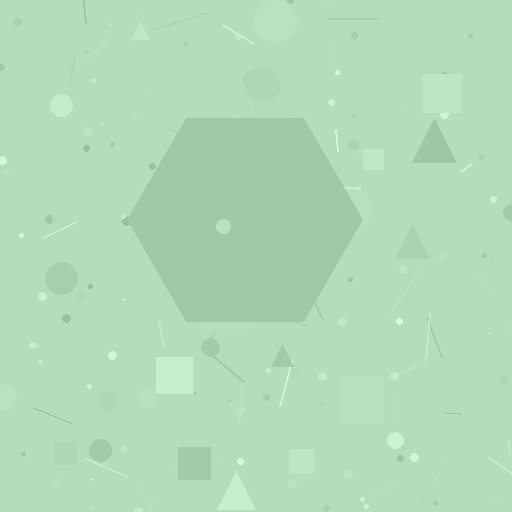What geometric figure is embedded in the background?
A hexagon is embedded in the background.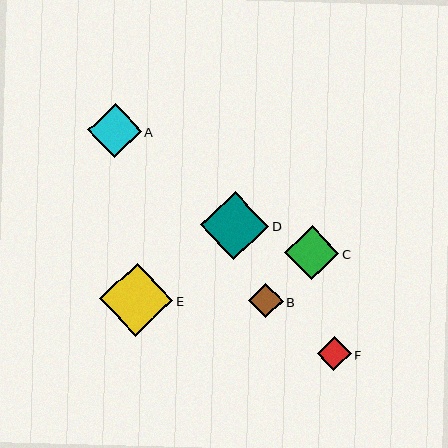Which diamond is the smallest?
Diamond F is the smallest with a size of approximately 33 pixels.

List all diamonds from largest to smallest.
From largest to smallest: E, D, C, A, B, F.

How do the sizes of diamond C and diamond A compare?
Diamond C and diamond A are approximately the same size.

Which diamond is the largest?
Diamond E is the largest with a size of approximately 74 pixels.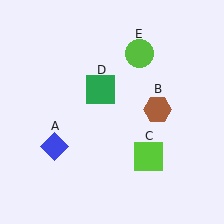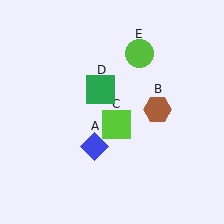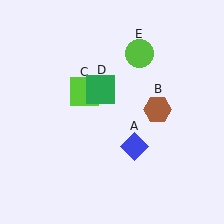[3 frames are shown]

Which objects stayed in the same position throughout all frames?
Brown hexagon (object B) and green square (object D) and lime circle (object E) remained stationary.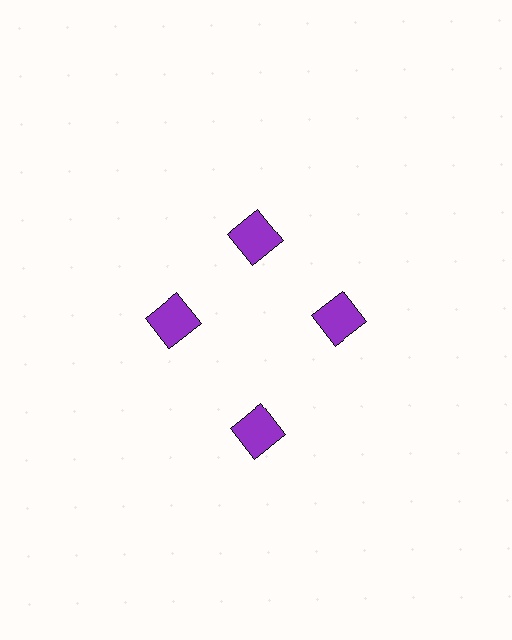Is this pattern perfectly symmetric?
No. The 4 purple squares are arranged in a ring, but one element near the 6 o'clock position is pushed outward from the center, breaking the 4-fold rotational symmetry.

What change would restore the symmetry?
The symmetry would be restored by moving it inward, back onto the ring so that all 4 squares sit at equal angles and equal distance from the center.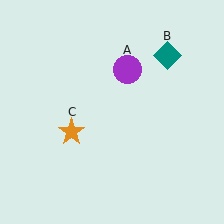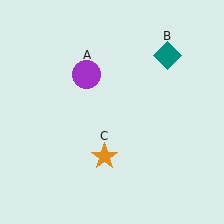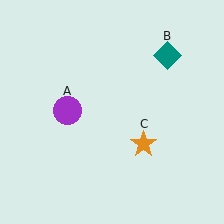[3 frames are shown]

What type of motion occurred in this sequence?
The purple circle (object A), orange star (object C) rotated counterclockwise around the center of the scene.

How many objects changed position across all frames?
2 objects changed position: purple circle (object A), orange star (object C).